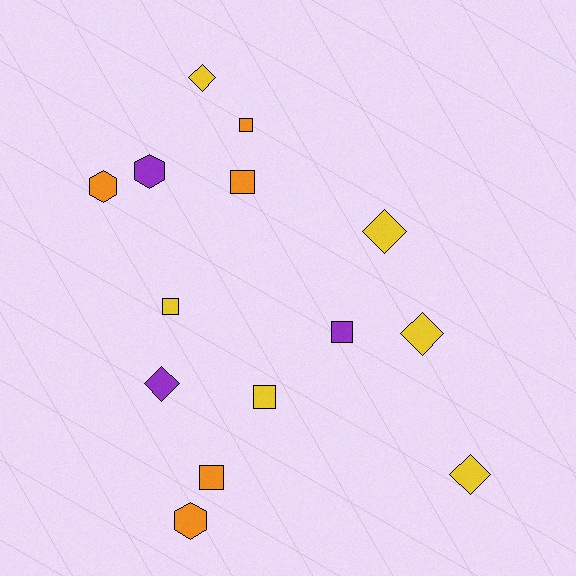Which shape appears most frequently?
Square, with 6 objects.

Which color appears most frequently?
Yellow, with 6 objects.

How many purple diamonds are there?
There is 1 purple diamond.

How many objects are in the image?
There are 14 objects.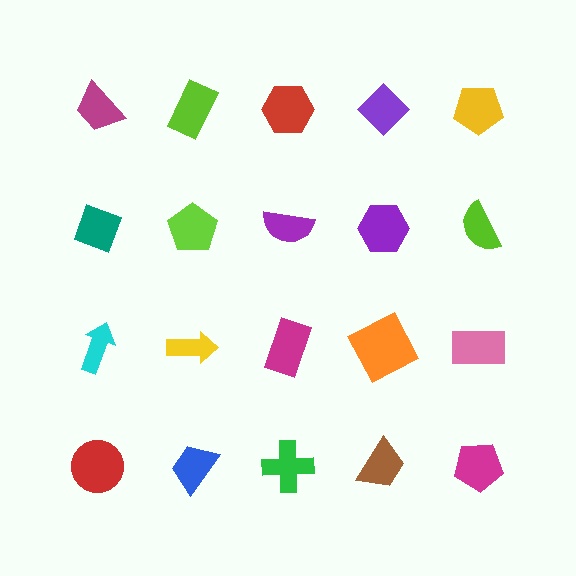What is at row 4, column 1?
A red circle.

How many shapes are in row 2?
5 shapes.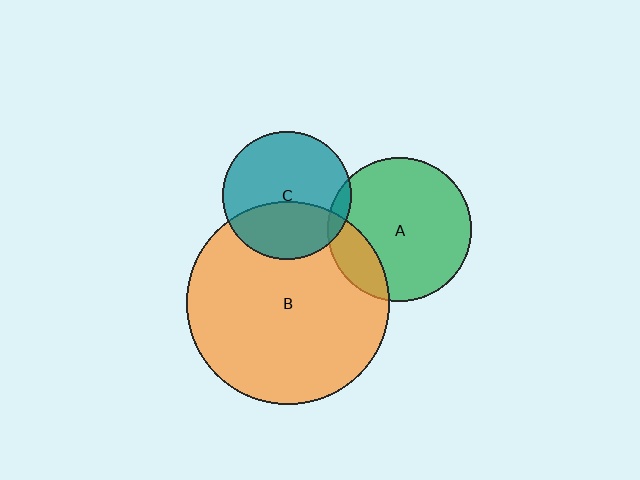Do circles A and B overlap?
Yes.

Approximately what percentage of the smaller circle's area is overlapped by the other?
Approximately 20%.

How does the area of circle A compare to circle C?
Approximately 1.3 times.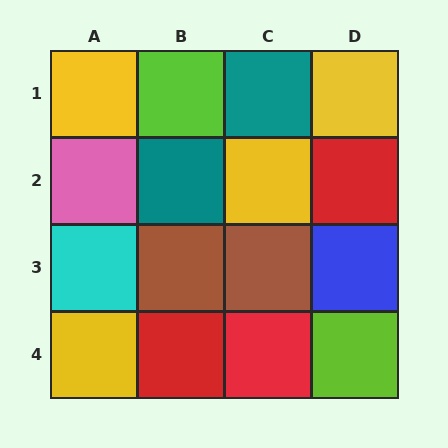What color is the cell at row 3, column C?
Brown.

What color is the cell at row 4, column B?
Red.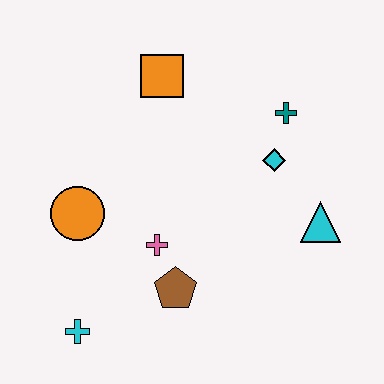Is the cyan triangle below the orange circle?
Yes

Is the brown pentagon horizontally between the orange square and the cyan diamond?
Yes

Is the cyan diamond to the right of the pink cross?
Yes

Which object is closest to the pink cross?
The brown pentagon is closest to the pink cross.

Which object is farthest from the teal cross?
The cyan cross is farthest from the teal cross.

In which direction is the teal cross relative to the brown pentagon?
The teal cross is above the brown pentagon.